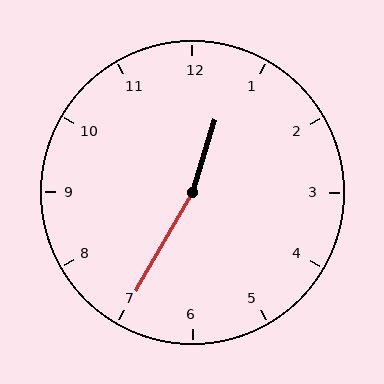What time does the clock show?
12:35.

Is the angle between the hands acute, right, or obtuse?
It is obtuse.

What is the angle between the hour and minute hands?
Approximately 168 degrees.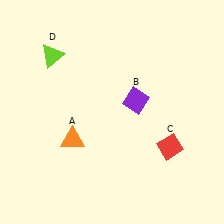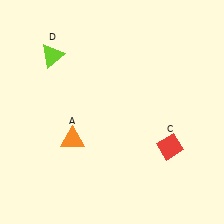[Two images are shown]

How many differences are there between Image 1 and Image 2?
There is 1 difference between the two images.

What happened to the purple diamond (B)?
The purple diamond (B) was removed in Image 2. It was in the top-right area of Image 1.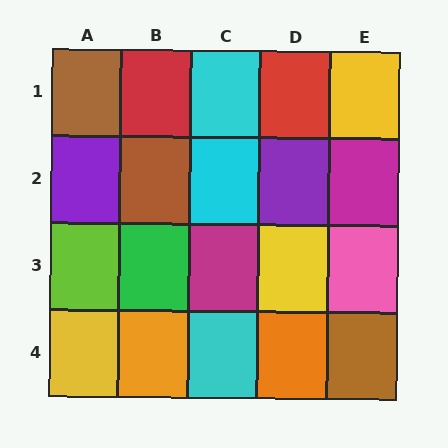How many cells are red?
2 cells are red.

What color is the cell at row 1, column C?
Cyan.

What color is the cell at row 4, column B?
Orange.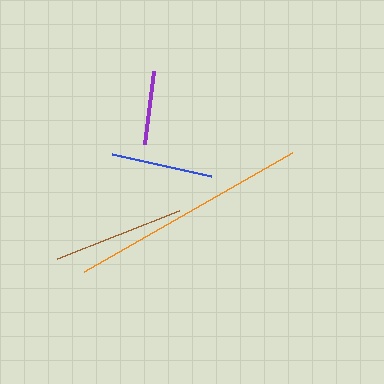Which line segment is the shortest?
The purple line is the shortest at approximately 73 pixels.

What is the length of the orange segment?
The orange segment is approximately 240 pixels long.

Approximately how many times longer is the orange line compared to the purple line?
The orange line is approximately 3.3 times the length of the purple line.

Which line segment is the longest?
The orange line is the longest at approximately 240 pixels.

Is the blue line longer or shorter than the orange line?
The orange line is longer than the blue line.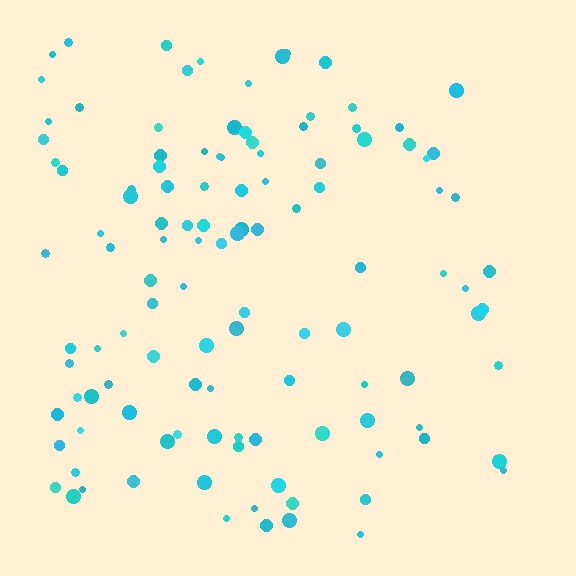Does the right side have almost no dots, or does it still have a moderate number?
Still a moderate number, just noticeably fewer than the left.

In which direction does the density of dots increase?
From right to left, with the left side densest.